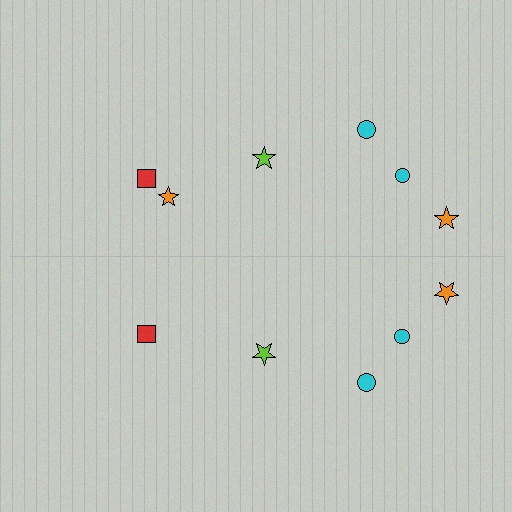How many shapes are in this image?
There are 11 shapes in this image.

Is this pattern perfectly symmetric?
No, the pattern is not perfectly symmetric. A orange star is missing from the bottom side.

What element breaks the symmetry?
A orange star is missing from the bottom side.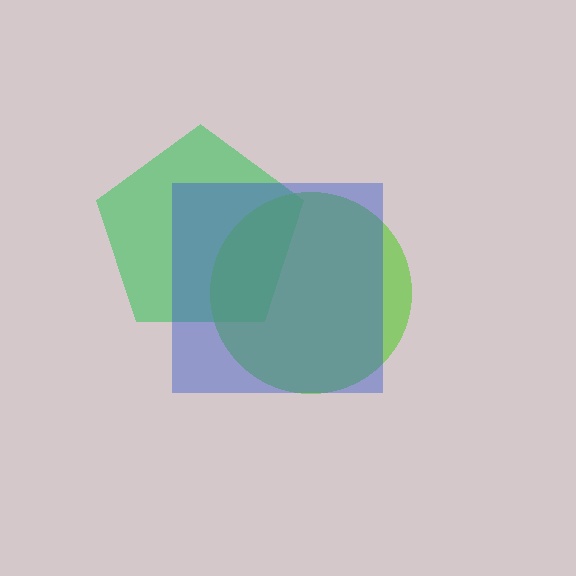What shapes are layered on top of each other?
The layered shapes are: a green pentagon, a lime circle, a blue square.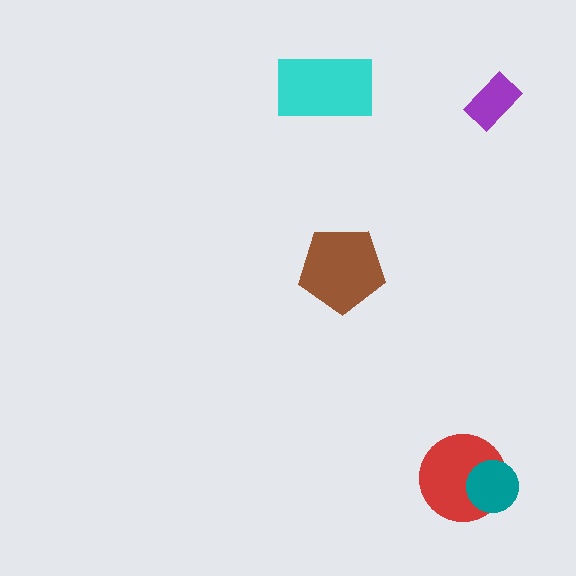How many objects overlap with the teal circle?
1 object overlaps with the teal circle.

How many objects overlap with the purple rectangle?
0 objects overlap with the purple rectangle.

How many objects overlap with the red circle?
1 object overlaps with the red circle.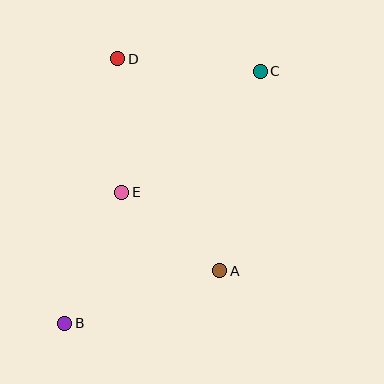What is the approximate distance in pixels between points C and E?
The distance between C and E is approximately 184 pixels.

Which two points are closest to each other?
Points A and E are closest to each other.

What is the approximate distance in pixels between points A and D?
The distance between A and D is approximately 235 pixels.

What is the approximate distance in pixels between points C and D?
The distance between C and D is approximately 143 pixels.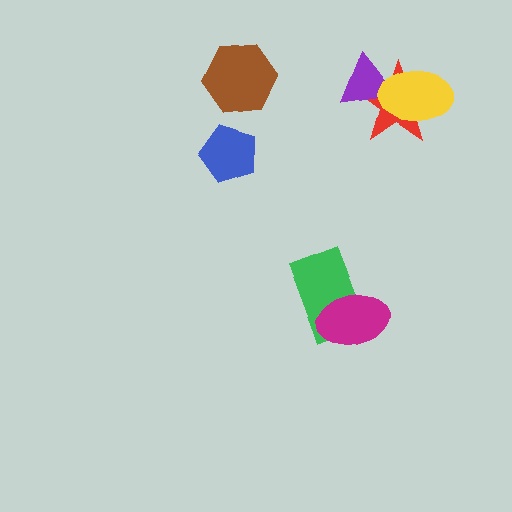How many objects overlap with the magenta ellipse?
1 object overlaps with the magenta ellipse.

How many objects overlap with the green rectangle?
1 object overlaps with the green rectangle.